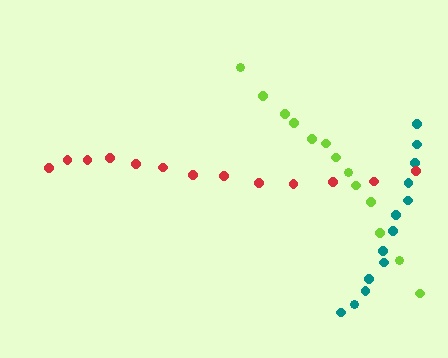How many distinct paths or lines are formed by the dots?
There are 3 distinct paths.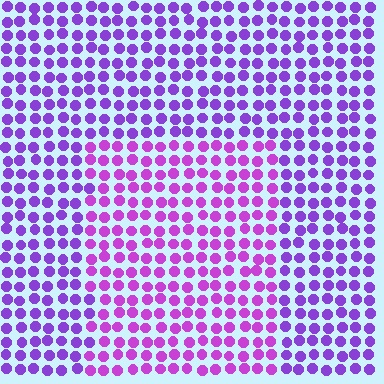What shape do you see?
I see a rectangle.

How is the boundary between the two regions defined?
The boundary is defined purely by a slight shift in hue (about 25 degrees). Spacing, size, and orientation are identical on both sides.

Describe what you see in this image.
The image is filled with small purple elements in a uniform arrangement. A rectangle-shaped region is visible where the elements are tinted to a slightly different hue, forming a subtle color boundary.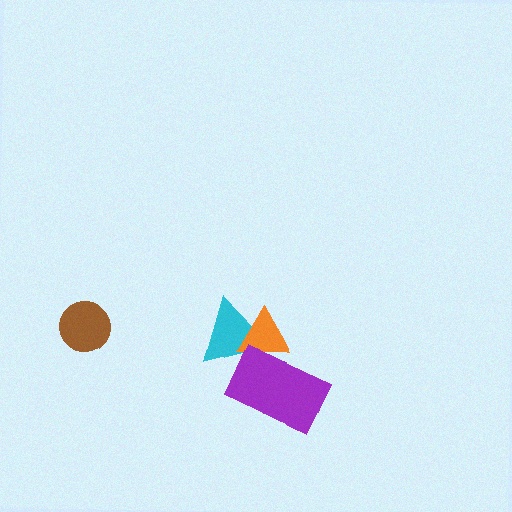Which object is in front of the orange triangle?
The purple rectangle is in front of the orange triangle.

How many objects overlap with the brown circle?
0 objects overlap with the brown circle.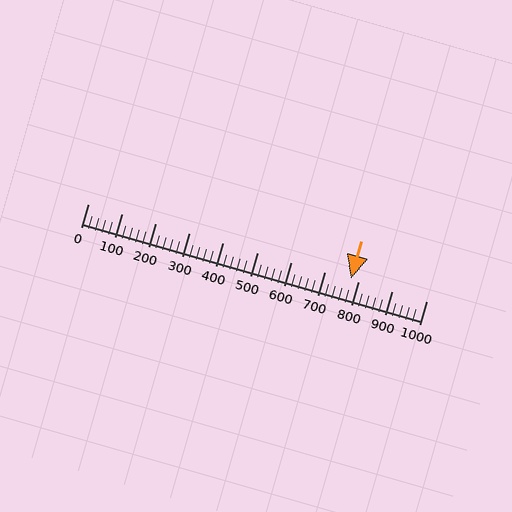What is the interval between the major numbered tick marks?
The major tick marks are spaced 100 units apart.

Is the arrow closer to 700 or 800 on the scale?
The arrow is closer to 800.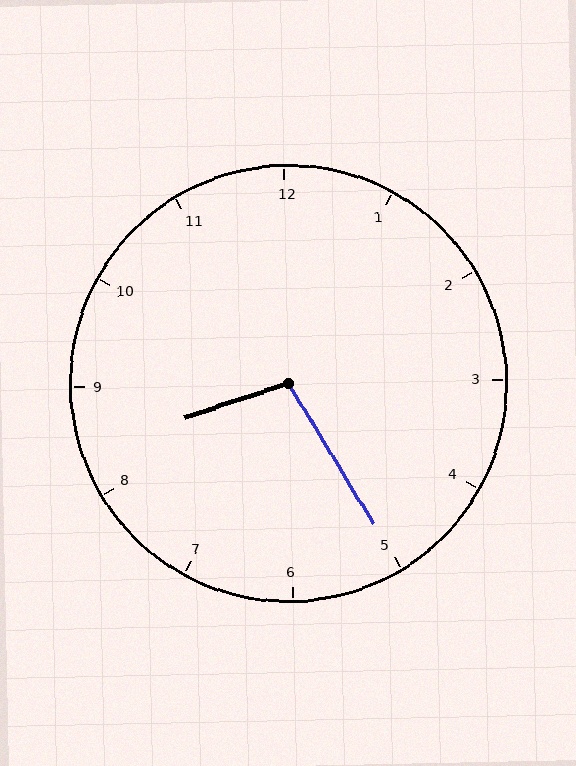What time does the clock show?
8:25.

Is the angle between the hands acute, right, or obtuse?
It is obtuse.